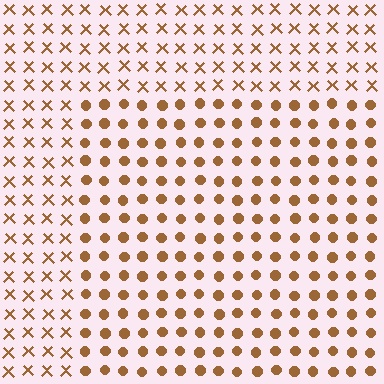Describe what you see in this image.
The image is filled with small brown elements arranged in a uniform grid. A rectangle-shaped region contains circles, while the surrounding area contains X marks. The boundary is defined purely by the change in element shape.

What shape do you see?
I see a rectangle.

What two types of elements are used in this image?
The image uses circles inside the rectangle region and X marks outside it.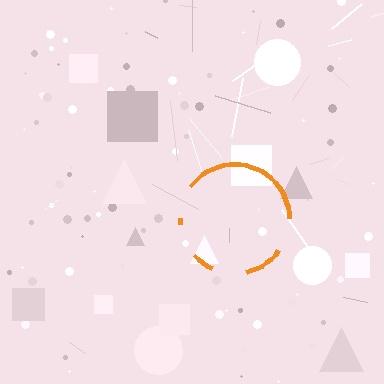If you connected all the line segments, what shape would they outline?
They would outline a circle.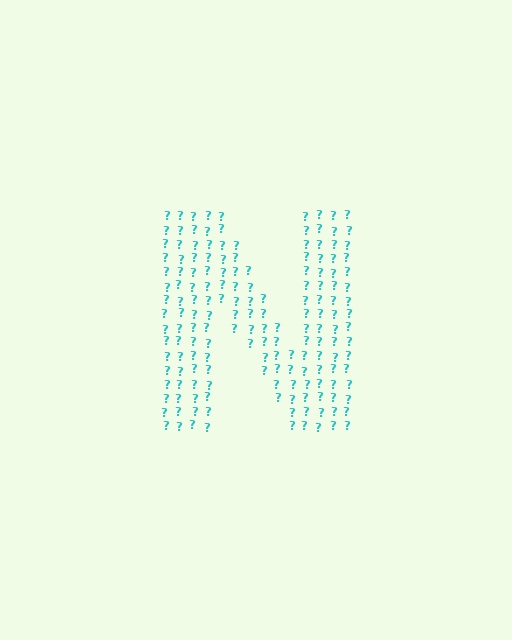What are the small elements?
The small elements are question marks.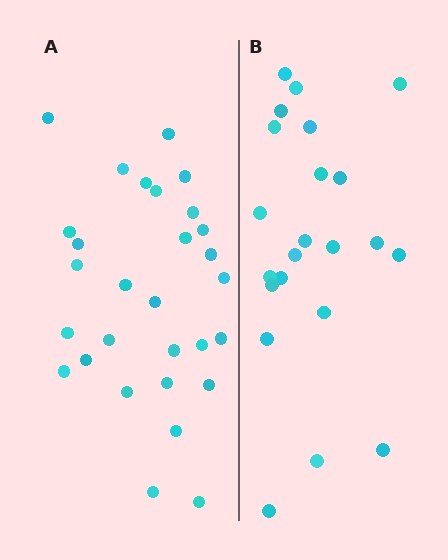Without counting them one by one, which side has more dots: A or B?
Region A (the left region) has more dots.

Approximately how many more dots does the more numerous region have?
Region A has roughly 8 or so more dots than region B.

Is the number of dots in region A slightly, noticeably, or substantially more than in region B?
Region A has noticeably more, but not dramatically so. The ratio is roughly 1.3 to 1.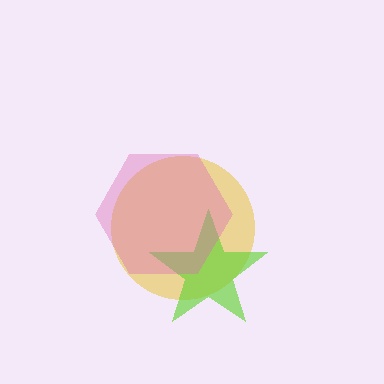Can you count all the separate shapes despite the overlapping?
Yes, there are 3 separate shapes.